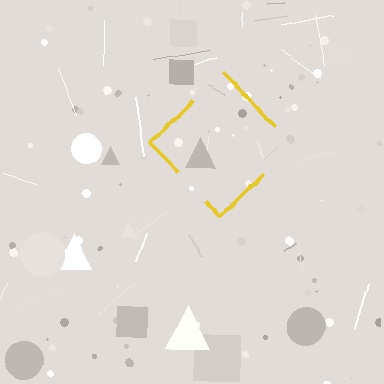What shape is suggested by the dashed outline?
The dashed outline suggests a diamond.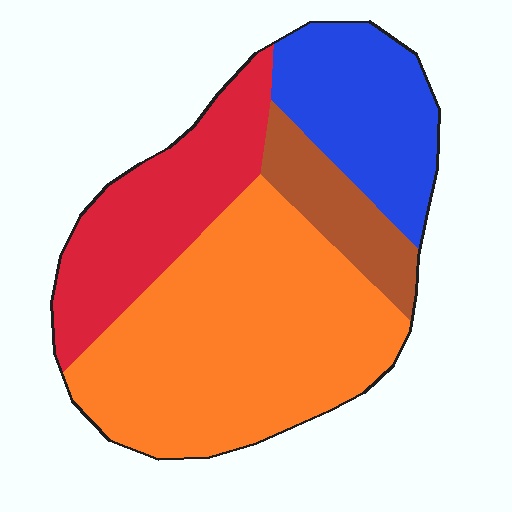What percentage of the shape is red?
Red covers roughly 25% of the shape.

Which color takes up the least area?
Brown, at roughly 10%.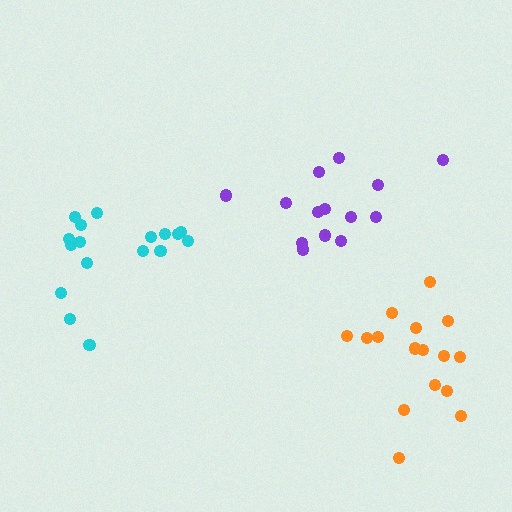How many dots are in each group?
Group 1: 17 dots, Group 2: 14 dots, Group 3: 16 dots (47 total).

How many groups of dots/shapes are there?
There are 3 groups.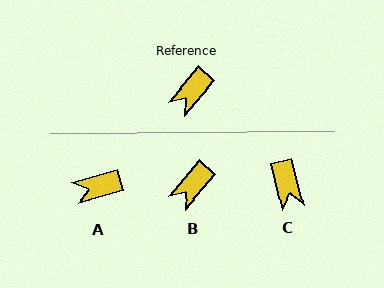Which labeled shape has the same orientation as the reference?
B.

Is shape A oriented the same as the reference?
No, it is off by about 33 degrees.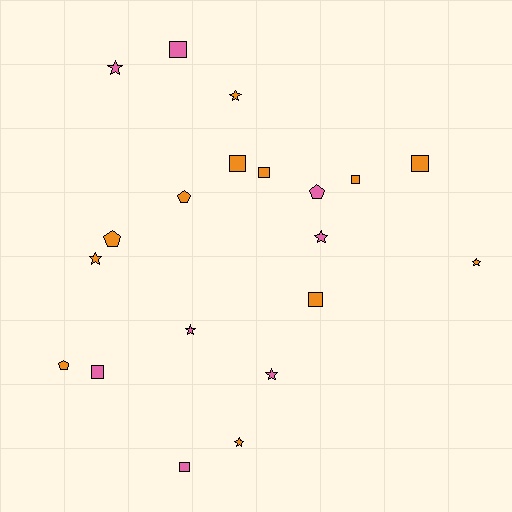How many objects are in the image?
There are 20 objects.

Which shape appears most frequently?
Square, with 8 objects.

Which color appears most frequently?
Orange, with 12 objects.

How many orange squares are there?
There are 5 orange squares.